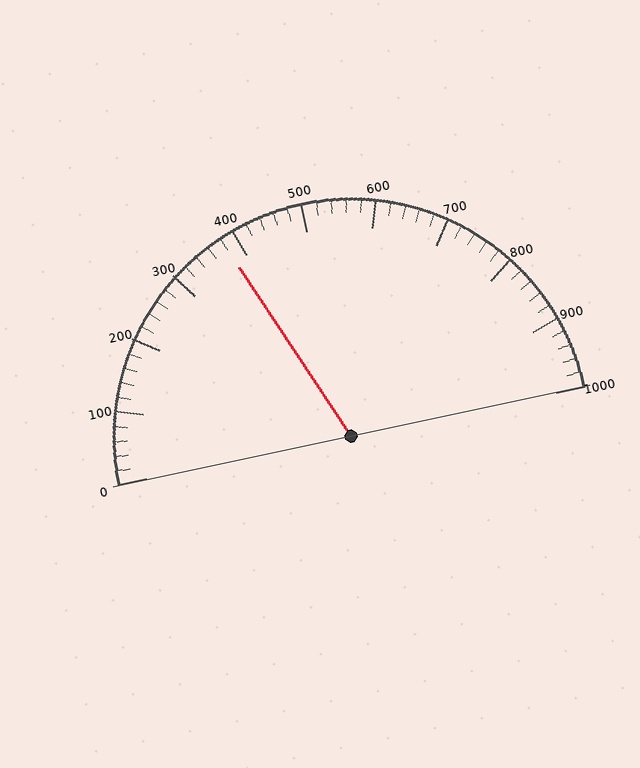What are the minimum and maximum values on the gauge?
The gauge ranges from 0 to 1000.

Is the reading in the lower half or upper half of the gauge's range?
The reading is in the lower half of the range (0 to 1000).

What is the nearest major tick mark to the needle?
The nearest major tick mark is 400.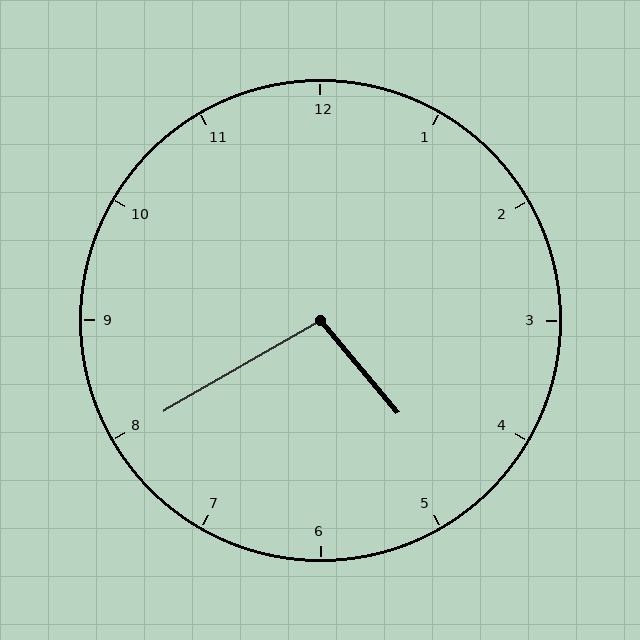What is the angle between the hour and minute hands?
Approximately 100 degrees.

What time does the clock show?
4:40.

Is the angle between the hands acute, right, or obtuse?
It is obtuse.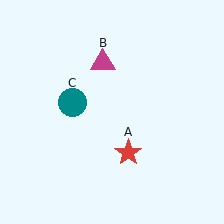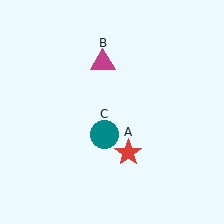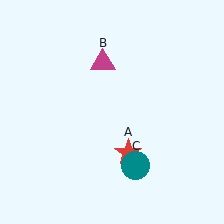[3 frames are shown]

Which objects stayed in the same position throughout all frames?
Red star (object A) and magenta triangle (object B) remained stationary.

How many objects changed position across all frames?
1 object changed position: teal circle (object C).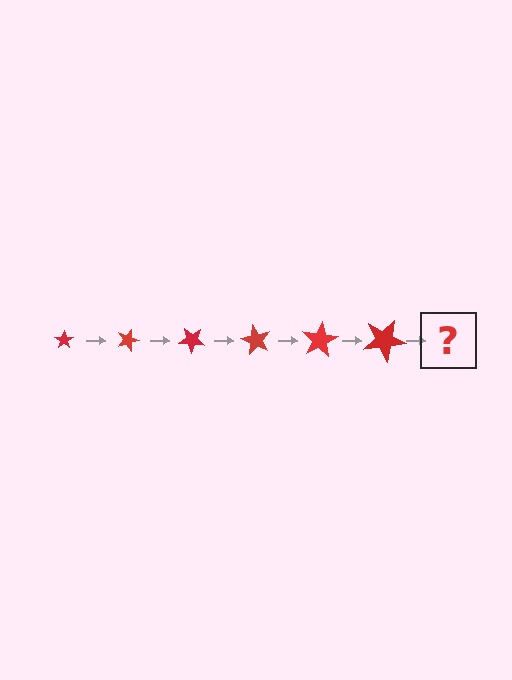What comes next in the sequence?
The next element should be a star, larger than the previous one and rotated 120 degrees from the start.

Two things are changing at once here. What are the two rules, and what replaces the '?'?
The two rules are that the star grows larger each step and it rotates 20 degrees each step. The '?' should be a star, larger than the previous one and rotated 120 degrees from the start.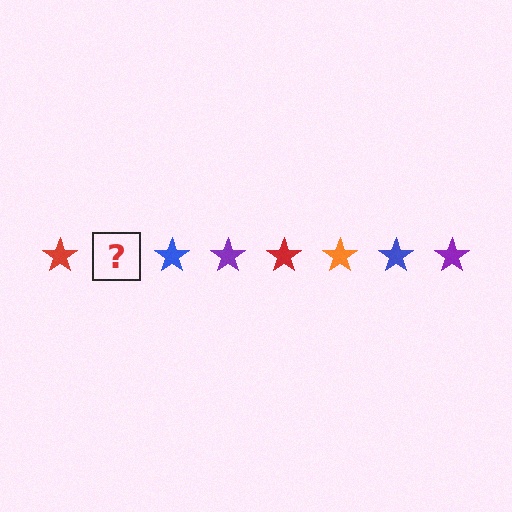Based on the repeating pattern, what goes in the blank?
The blank should be an orange star.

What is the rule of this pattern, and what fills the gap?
The rule is that the pattern cycles through red, orange, blue, purple stars. The gap should be filled with an orange star.